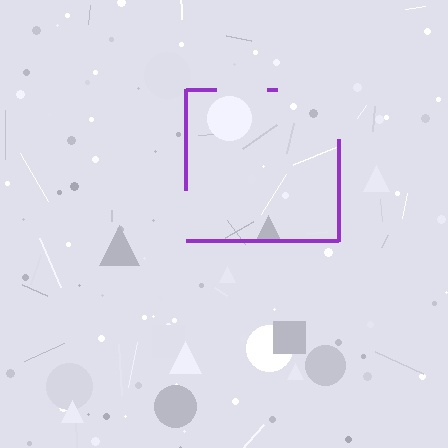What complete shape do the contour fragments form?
The contour fragments form a square.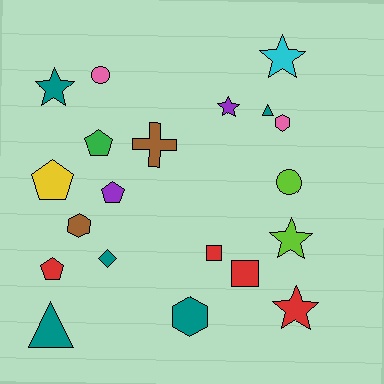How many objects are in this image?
There are 20 objects.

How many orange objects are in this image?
There are no orange objects.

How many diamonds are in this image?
There is 1 diamond.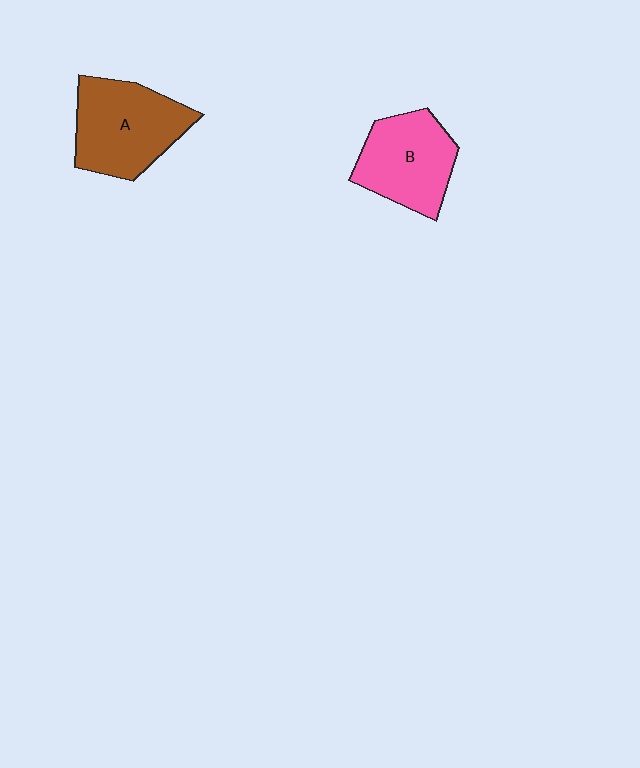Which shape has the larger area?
Shape A (brown).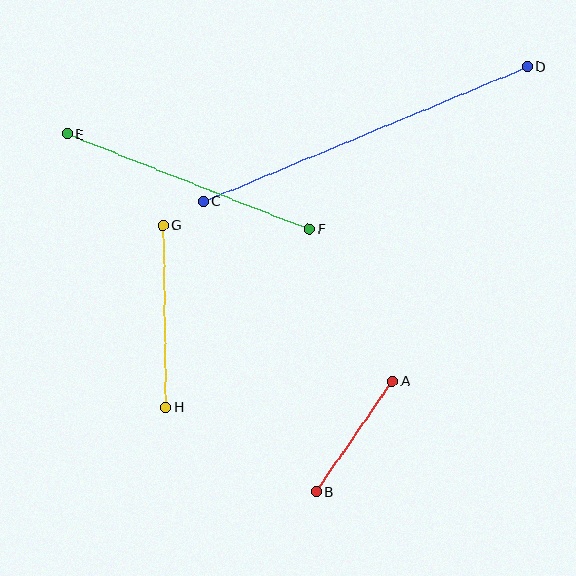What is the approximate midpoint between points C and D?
The midpoint is at approximately (365, 134) pixels.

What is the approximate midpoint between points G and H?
The midpoint is at approximately (164, 316) pixels.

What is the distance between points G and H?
The distance is approximately 182 pixels.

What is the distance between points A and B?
The distance is approximately 135 pixels.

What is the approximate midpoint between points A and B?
The midpoint is at approximately (354, 436) pixels.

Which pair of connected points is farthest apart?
Points C and D are farthest apart.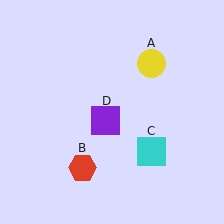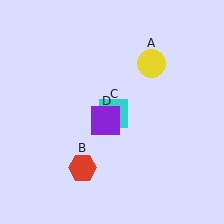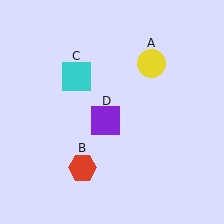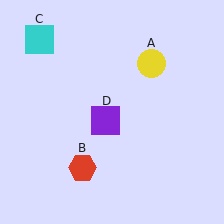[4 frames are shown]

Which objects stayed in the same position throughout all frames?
Yellow circle (object A) and red hexagon (object B) and purple square (object D) remained stationary.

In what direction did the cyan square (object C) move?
The cyan square (object C) moved up and to the left.